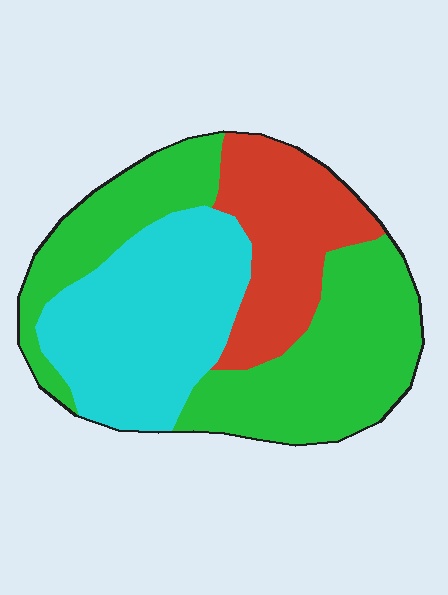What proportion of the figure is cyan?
Cyan covers roughly 35% of the figure.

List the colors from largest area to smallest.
From largest to smallest: green, cyan, red.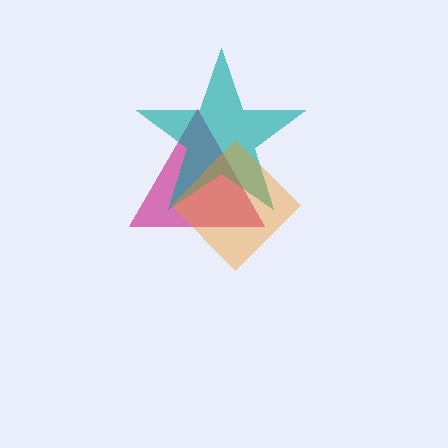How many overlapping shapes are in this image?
There are 3 overlapping shapes in the image.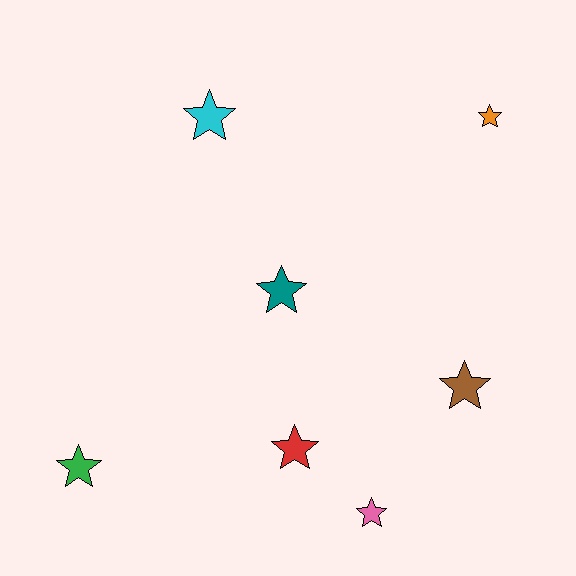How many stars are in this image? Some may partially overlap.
There are 7 stars.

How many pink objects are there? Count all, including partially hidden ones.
There is 1 pink object.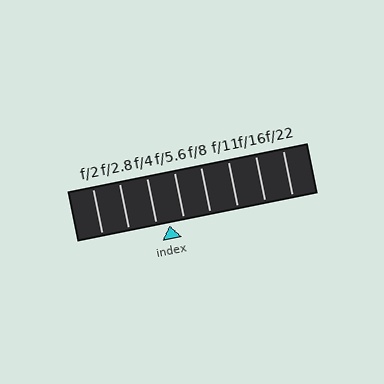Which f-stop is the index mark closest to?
The index mark is closest to f/4.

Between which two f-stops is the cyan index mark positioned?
The index mark is between f/4 and f/5.6.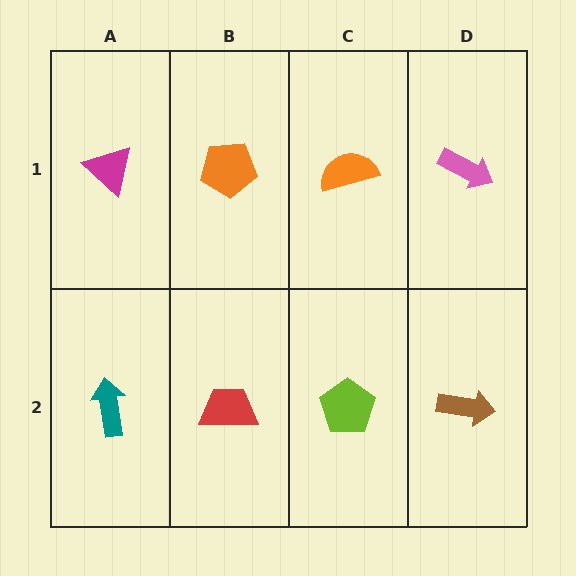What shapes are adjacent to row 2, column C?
An orange semicircle (row 1, column C), a red trapezoid (row 2, column B), a brown arrow (row 2, column D).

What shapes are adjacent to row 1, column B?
A red trapezoid (row 2, column B), a magenta triangle (row 1, column A), an orange semicircle (row 1, column C).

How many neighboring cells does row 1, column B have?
3.